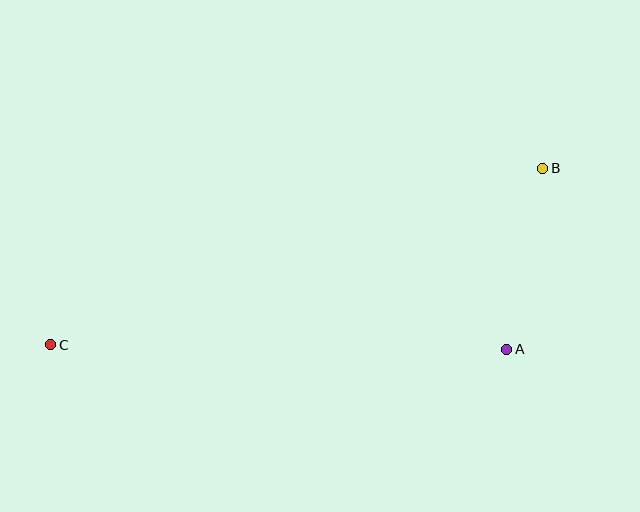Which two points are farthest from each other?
Points B and C are farthest from each other.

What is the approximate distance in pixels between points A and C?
The distance between A and C is approximately 456 pixels.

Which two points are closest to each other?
Points A and B are closest to each other.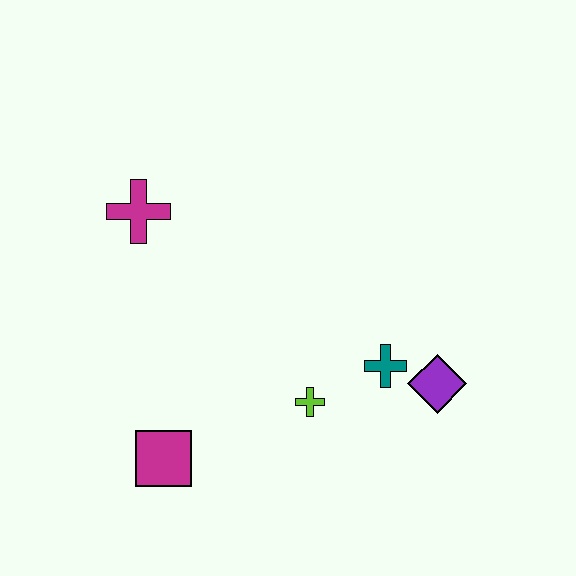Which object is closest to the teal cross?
The purple diamond is closest to the teal cross.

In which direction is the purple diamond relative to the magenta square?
The purple diamond is to the right of the magenta square.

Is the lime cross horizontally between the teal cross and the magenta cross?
Yes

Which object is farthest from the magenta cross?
The purple diamond is farthest from the magenta cross.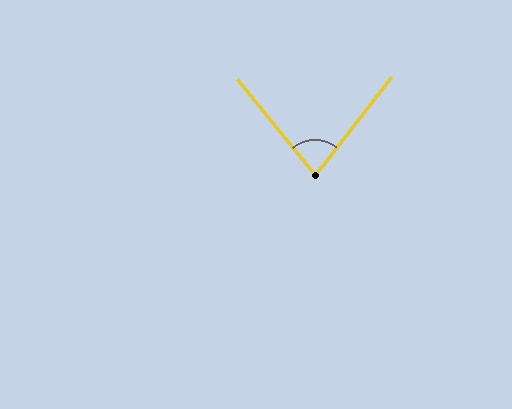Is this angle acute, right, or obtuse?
It is acute.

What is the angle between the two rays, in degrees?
Approximately 77 degrees.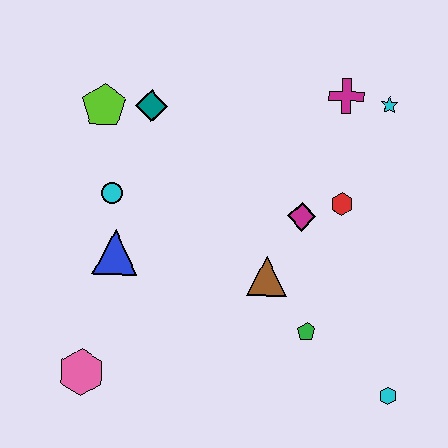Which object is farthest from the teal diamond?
The cyan hexagon is farthest from the teal diamond.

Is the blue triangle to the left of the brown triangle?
Yes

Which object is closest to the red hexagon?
The magenta diamond is closest to the red hexagon.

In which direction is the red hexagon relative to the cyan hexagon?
The red hexagon is above the cyan hexagon.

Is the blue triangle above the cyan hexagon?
Yes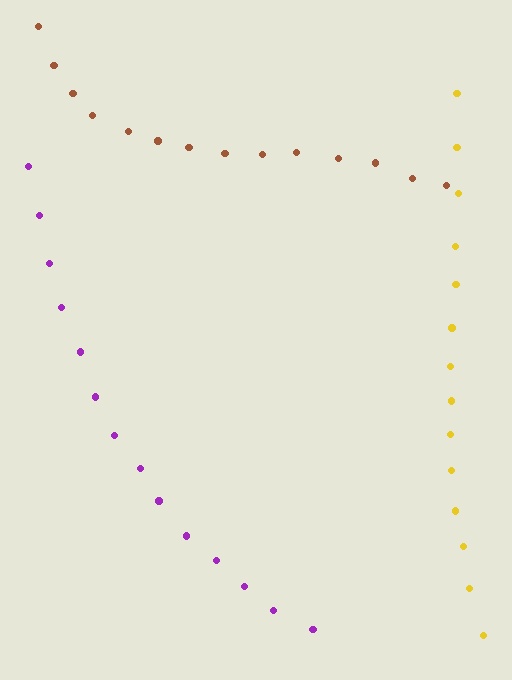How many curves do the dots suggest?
There are 3 distinct paths.